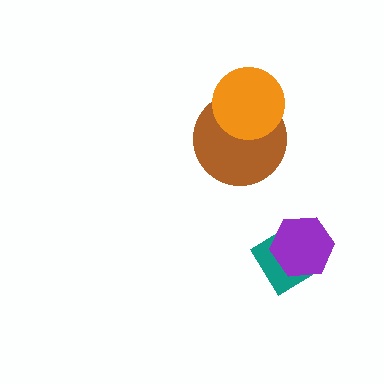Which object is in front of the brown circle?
The orange circle is in front of the brown circle.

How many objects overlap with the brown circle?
1 object overlaps with the brown circle.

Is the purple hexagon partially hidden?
No, no other shape covers it.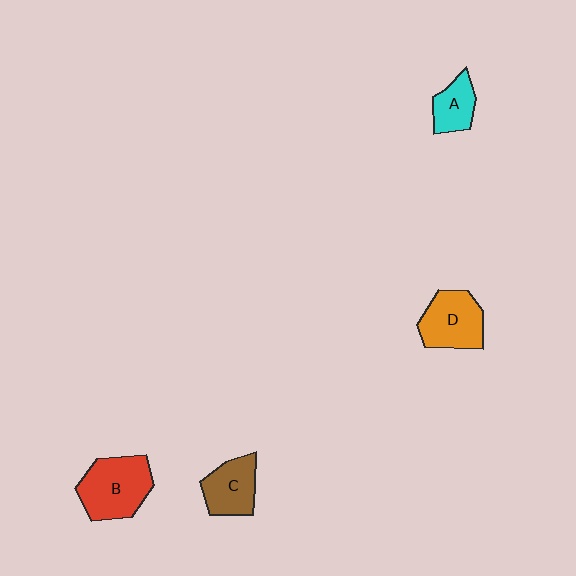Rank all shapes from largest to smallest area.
From largest to smallest: B (red), D (orange), C (brown), A (cyan).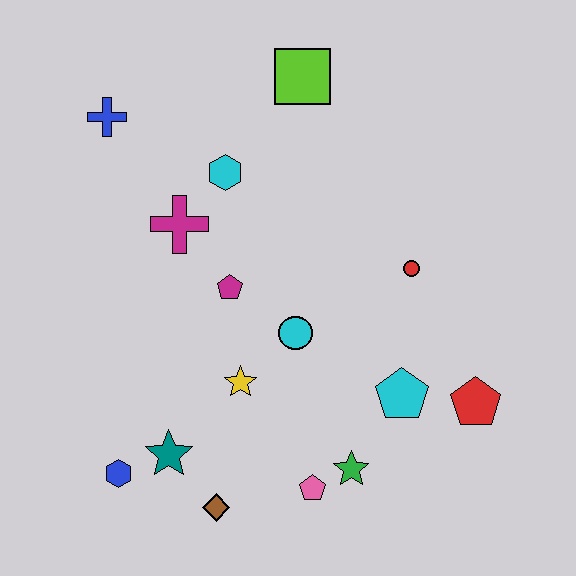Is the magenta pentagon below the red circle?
Yes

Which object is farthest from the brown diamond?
The lime square is farthest from the brown diamond.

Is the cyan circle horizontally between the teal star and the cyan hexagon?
No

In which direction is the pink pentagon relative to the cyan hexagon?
The pink pentagon is below the cyan hexagon.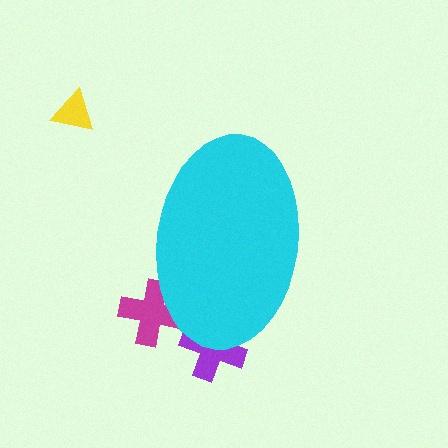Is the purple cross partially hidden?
Yes, the purple cross is partially hidden behind the cyan ellipse.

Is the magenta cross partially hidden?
Yes, the magenta cross is partially hidden behind the cyan ellipse.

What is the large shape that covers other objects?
A cyan ellipse.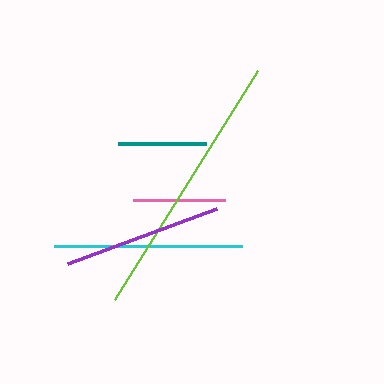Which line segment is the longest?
The lime line is the longest at approximately 270 pixels.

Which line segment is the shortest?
The teal line is the shortest at approximately 88 pixels.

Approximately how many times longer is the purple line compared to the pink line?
The purple line is approximately 1.7 times the length of the pink line.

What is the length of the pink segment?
The pink segment is approximately 93 pixels long.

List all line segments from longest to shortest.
From longest to shortest: lime, cyan, purple, pink, teal.